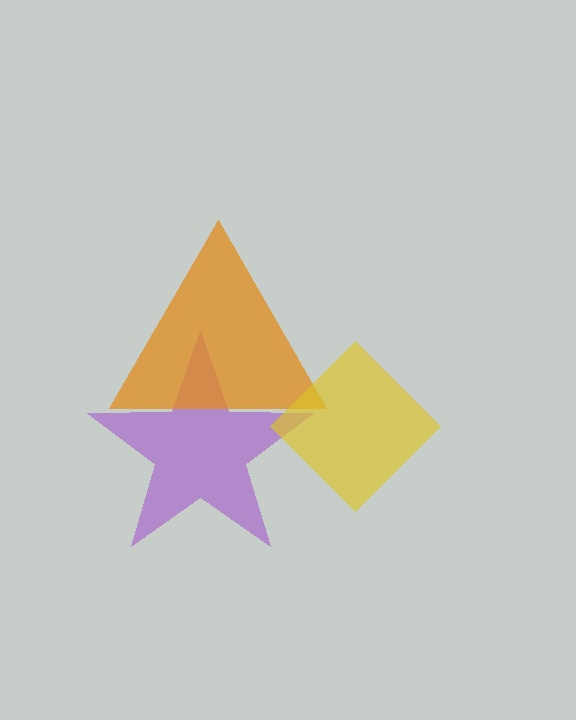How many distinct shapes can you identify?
There are 3 distinct shapes: a purple star, an orange triangle, a yellow diamond.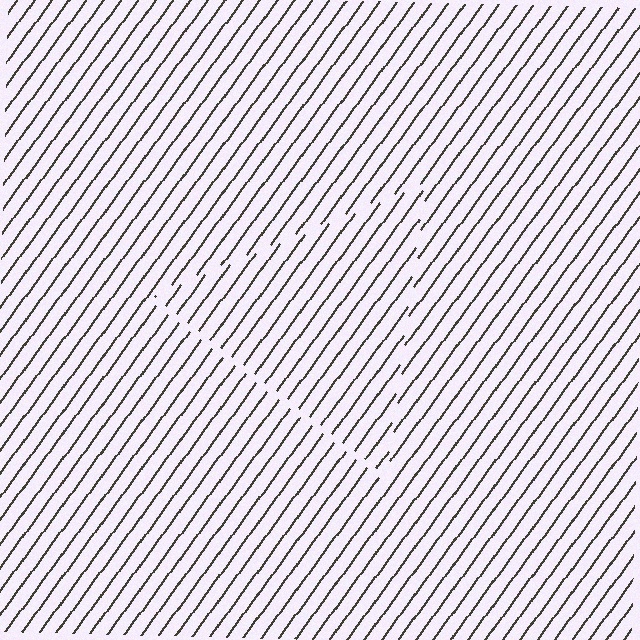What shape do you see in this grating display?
An illusory triangle. The interior of the shape contains the same grating, shifted by half a period — the contour is defined by the phase discontinuity where line-ends from the inner and outer gratings abut.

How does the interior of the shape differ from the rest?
The interior of the shape contains the same grating, shifted by half a period — the contour is defined by the phase discontinuity where line-ends from the inner and outer gratings abut.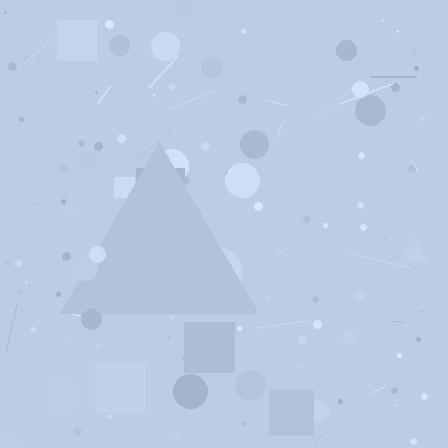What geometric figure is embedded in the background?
A triangle is embedded in the background.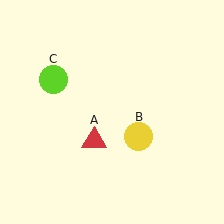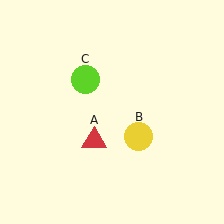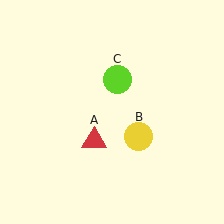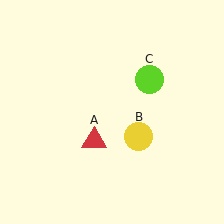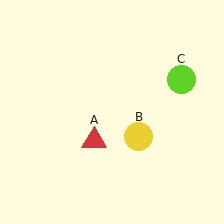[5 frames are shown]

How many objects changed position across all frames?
1 object changed position: lime circle (object C).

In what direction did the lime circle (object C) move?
The lime circle (object C) moved right.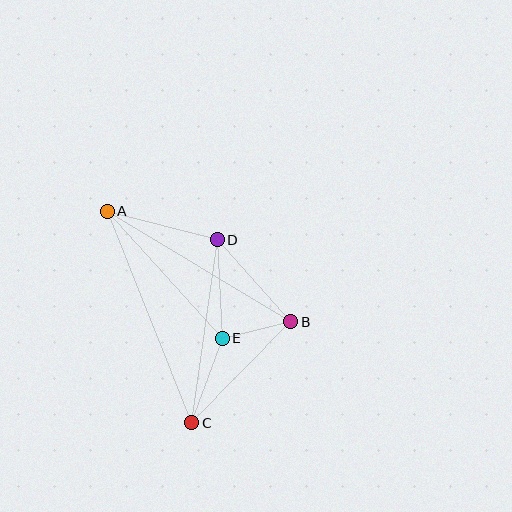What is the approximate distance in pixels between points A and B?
The distance between A and B is approximately 214 pixels.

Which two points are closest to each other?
Points B and E are closest to each other.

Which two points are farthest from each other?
Points A and C are farthest from each other.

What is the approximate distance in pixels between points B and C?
The distance between B and C is approximately 141 pixels.